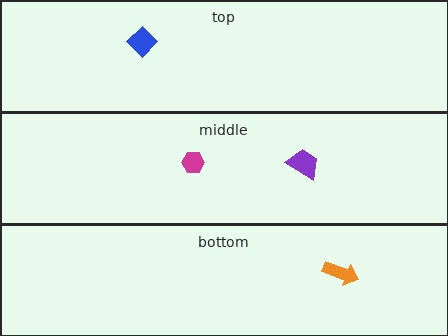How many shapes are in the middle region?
2.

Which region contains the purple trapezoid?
The middle region.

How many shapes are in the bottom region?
1.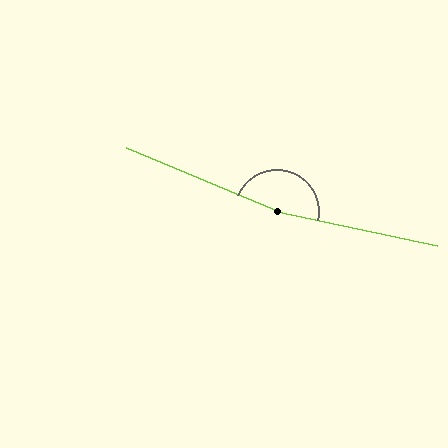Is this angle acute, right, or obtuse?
It is obtuse.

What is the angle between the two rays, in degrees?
Approximately 169 degrees.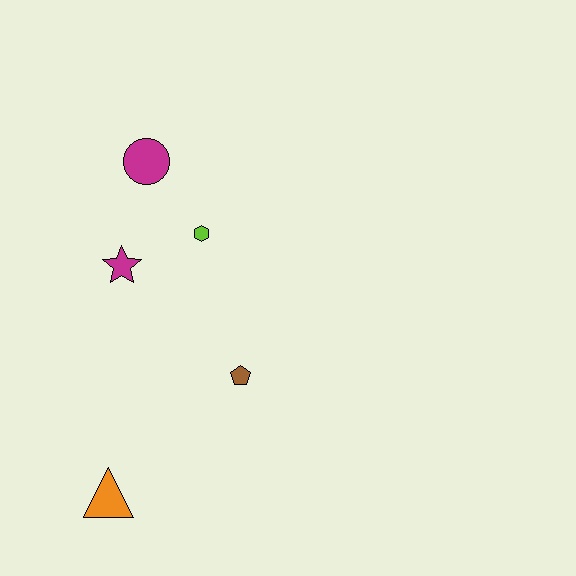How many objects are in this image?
There are 5 objects.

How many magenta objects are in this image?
There are 2 magenta objects.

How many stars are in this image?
There is 1 star.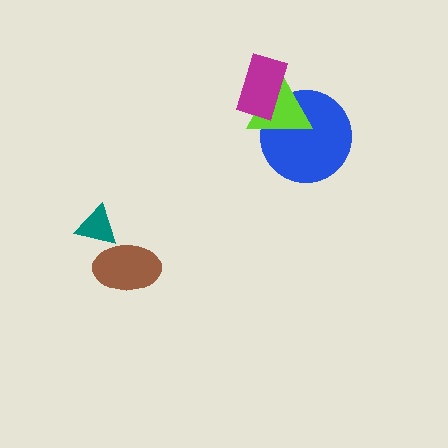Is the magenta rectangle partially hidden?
No, no other shape covers it.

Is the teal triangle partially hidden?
Yes, it is partially covered by another shape.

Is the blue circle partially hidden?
Yes, it is partially covered by another shape.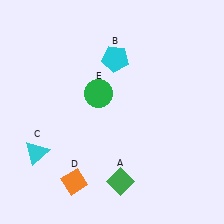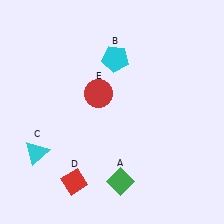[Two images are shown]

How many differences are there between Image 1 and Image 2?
There are 2 differences between the two images.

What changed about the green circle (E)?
In Image 1, E is green. In Image 2, it changed to red.